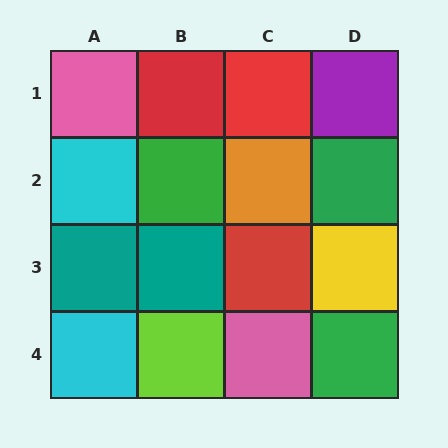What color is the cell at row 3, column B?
Teal.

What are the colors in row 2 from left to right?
Cyan, green, orange, green.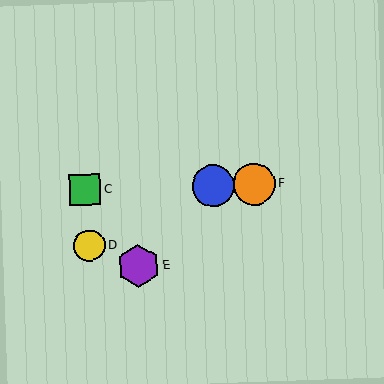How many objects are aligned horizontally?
4 objects (A, B, C, F) are aligned horizontally.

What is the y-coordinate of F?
Object F is at y≈184.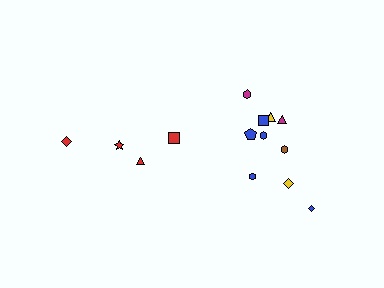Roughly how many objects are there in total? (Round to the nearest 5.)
Roughly 15 objects in total.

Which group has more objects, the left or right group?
The right group.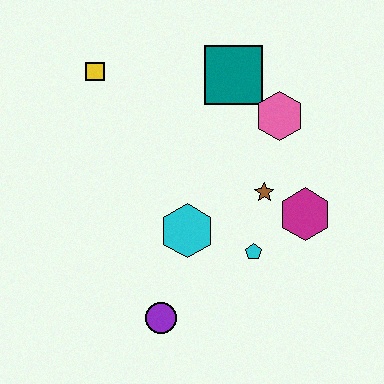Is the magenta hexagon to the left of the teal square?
No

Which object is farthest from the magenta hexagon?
The yellow square is farthest from the magenta hexagon.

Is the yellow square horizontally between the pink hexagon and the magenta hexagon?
No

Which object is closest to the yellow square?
The teal square is closest to the yellow square.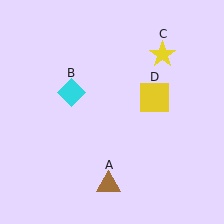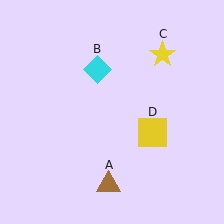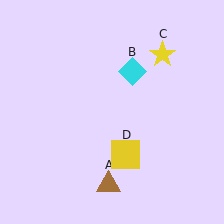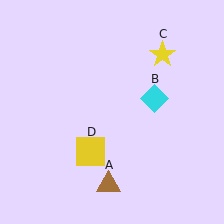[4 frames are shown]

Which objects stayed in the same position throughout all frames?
Brown triangle (object A) and yellow star (object C) remained stationary.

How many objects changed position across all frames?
2 objects changed position: cyan diamond (object B), yellow square (object D).